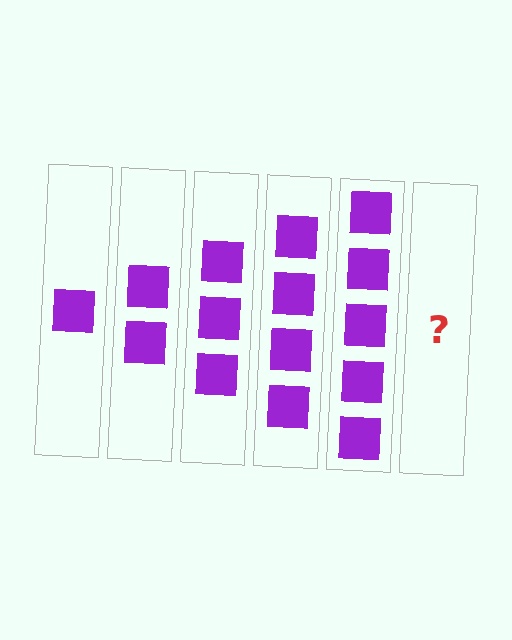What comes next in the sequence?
The next element should be 6 squares.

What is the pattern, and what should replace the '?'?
The pattern is that each step adds one more square. The '?' should be 6 squares.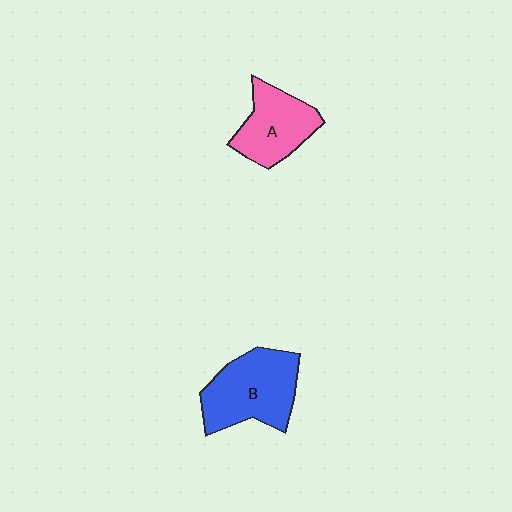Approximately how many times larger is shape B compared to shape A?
Approximately 1.3 times.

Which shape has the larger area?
Shape B (blue).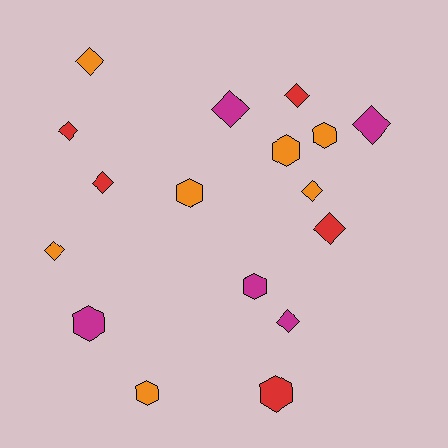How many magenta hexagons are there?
There are 2 magenta hexagons.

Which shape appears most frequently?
Diamond, with 10 objects.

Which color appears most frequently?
Orange, with 7 objects.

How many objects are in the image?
There are 17 objects.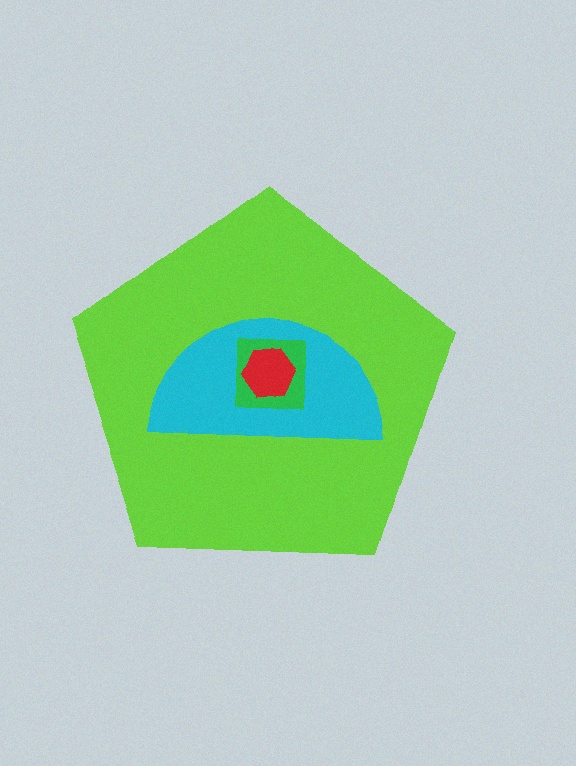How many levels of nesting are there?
4.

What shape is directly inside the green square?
The red hexagon.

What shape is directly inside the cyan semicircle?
The green square.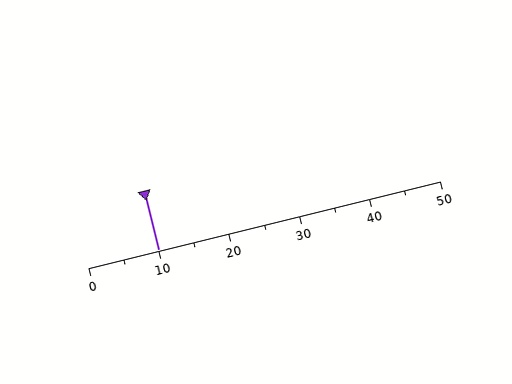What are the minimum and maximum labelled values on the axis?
The axis runs from 0 to 50.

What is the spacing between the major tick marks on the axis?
The major ticks are spaced 10 apart.